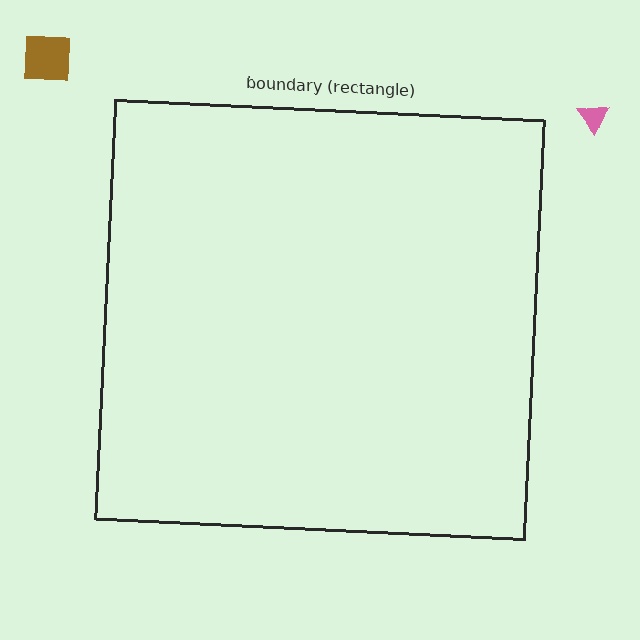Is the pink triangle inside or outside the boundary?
Outside.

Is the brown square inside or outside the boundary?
Outside.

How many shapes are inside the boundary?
0 inside, 2 outside.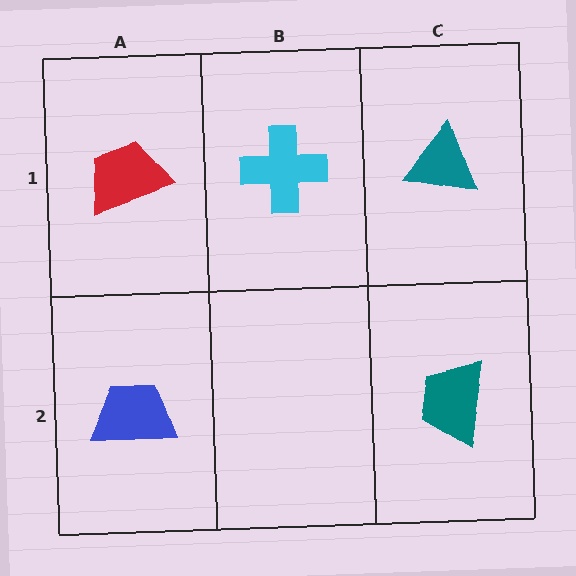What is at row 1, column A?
A red trapezoid.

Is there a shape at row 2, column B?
No, that cell is empty.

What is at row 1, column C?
A teal triangle.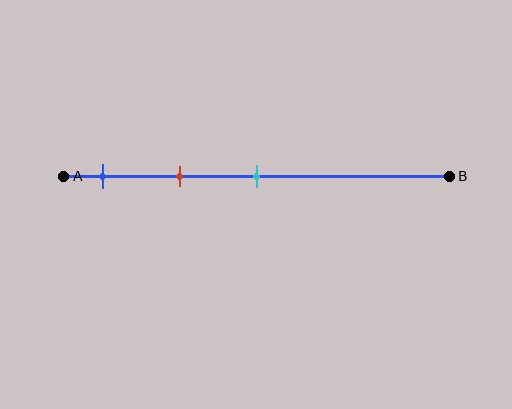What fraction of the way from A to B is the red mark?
The red mark is approximately 30% (0.3) of the way from A to B.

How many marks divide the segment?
There are 3 marks dividing the segment.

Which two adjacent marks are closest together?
The blue and red marks are the closest adjacent pair.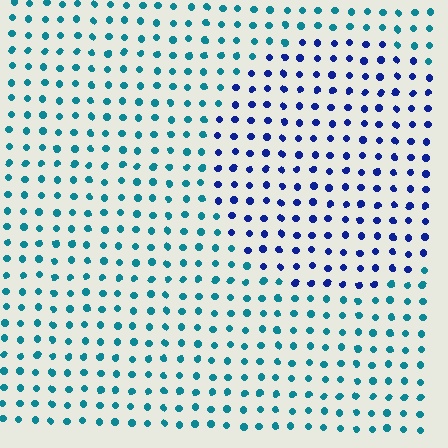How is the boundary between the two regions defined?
The boundary is defined purely by a slight shift in hue (about 46 degrees). Spacing, size, and orientation are identical on both sides.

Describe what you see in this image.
The image is filled with small teal elements in a uniform arrangement. A circle-shaped region is visible where the elements are tinted to a slightly different hue, forming a subtle color boundary.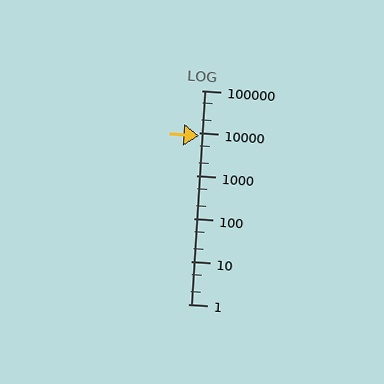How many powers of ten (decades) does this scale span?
The scale spans 5 decades, from 1 to 100000.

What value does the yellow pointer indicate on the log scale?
The pointer indicates approximately 8600.